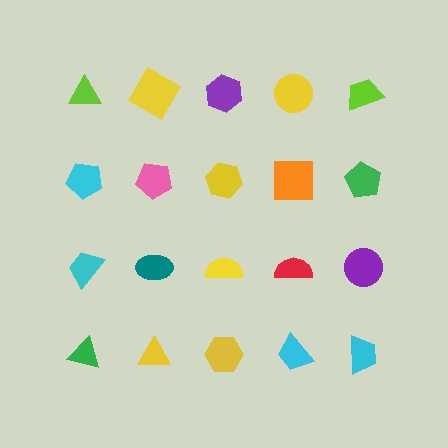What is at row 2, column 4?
An orange square.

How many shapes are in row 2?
5 shapes.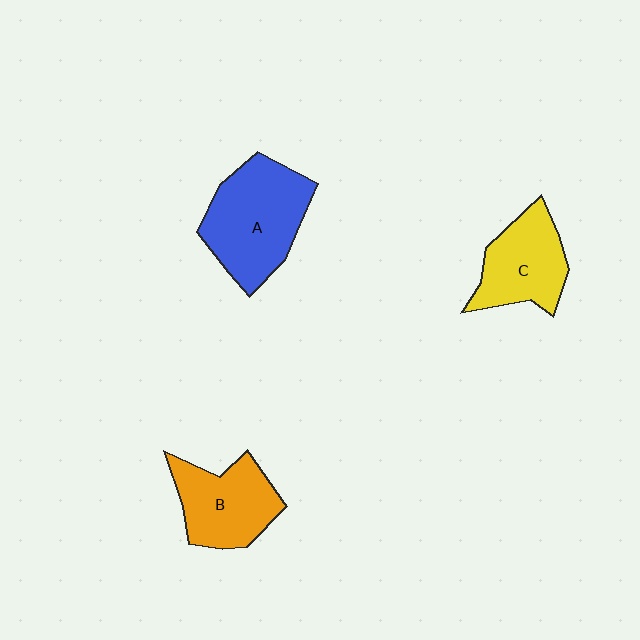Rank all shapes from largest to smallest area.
From largest to smallest: A (blue), B (orange), C (yellow).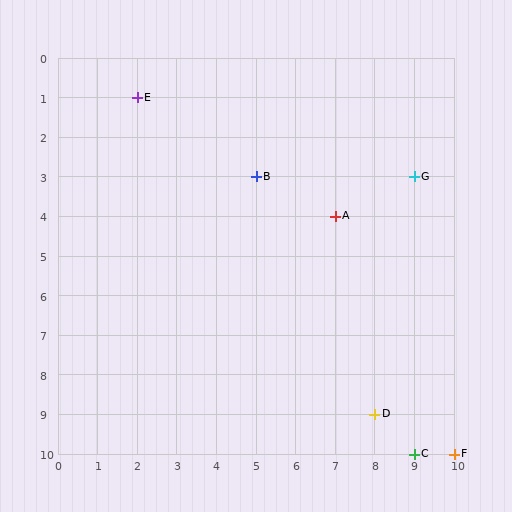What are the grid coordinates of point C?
Point C is at grid coordinates (9, 10).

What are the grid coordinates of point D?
Point D is at grid coordinates (8, 9).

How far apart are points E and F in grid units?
Points E and F are 8 columns and 9 rows apart (about 12.0 grid units diagonally).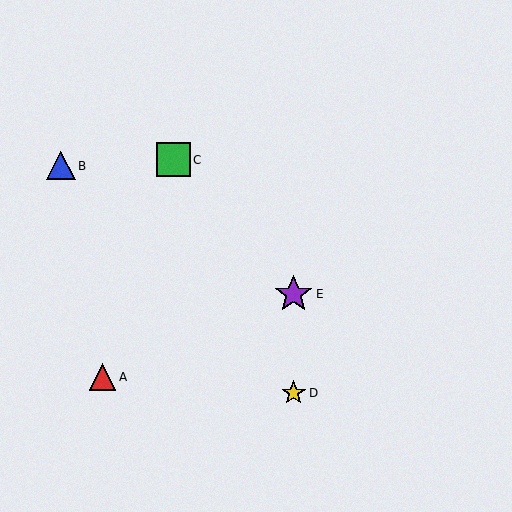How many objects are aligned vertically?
2 objects (D, E) are aligned vertically.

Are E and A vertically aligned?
No, E is at x≈294 and A is at x≈103.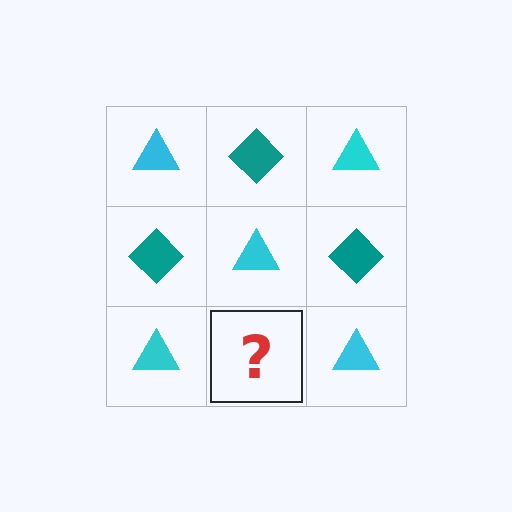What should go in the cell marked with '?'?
The missing cell should contain a teal diamond.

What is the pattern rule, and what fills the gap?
The rule is that it alternates cyan triangle and teal diamond in a checkerboard pattern. The gap should be filled with a teal diamond.